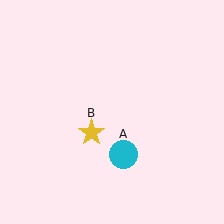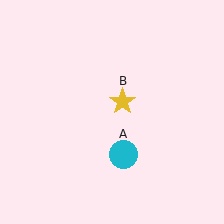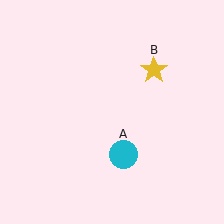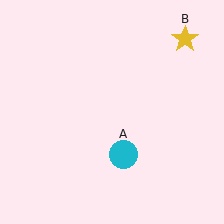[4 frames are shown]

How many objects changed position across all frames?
1 object changed position: yellow star (object B).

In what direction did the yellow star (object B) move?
The yellow star (object B) moved up and to the right.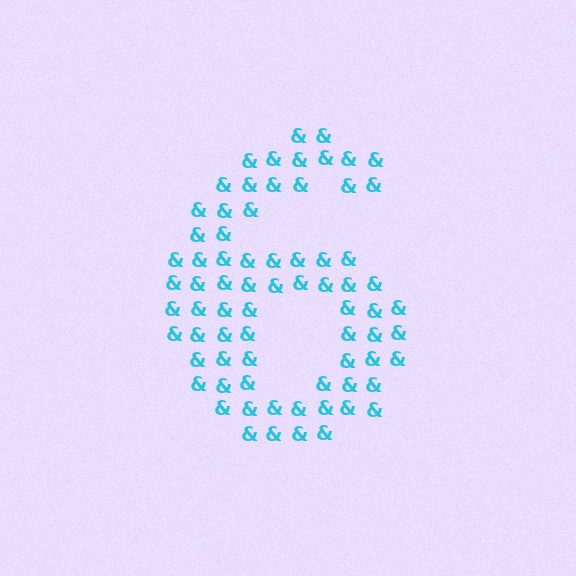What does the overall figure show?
The overall figure shows the digit 6.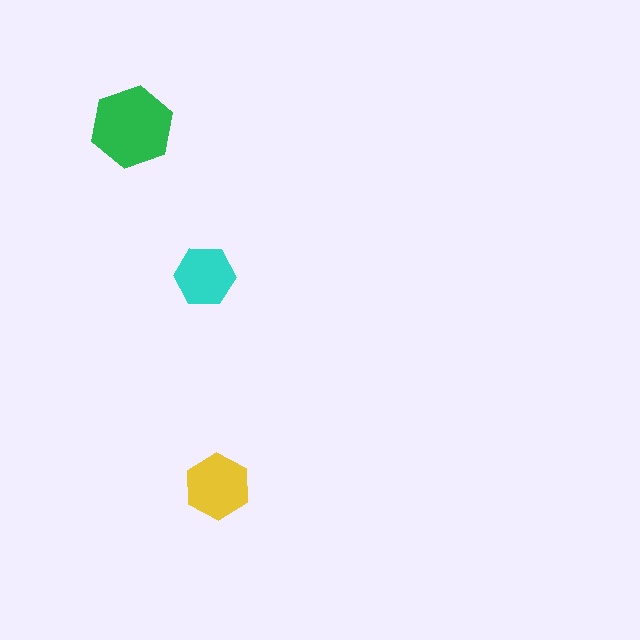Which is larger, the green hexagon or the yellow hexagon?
The green one.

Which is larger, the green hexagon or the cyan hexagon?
The green one.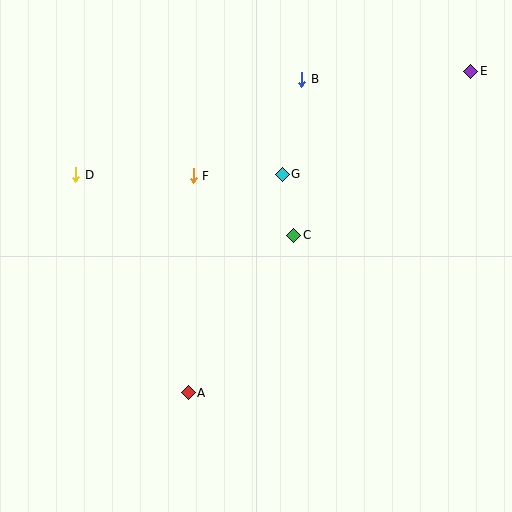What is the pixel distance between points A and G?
The distance between A and G is 238 pixels.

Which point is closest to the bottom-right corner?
Point A is closest to the bottom-right corner.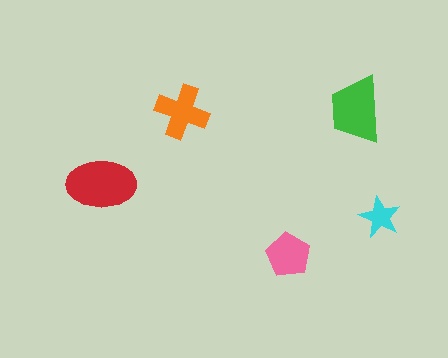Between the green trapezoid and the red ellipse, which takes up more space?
The red ellipse.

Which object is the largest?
The red ellipse.